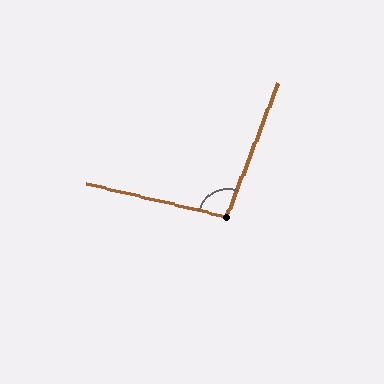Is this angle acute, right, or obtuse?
It is obtuse.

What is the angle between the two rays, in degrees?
Approximately 97 degrees.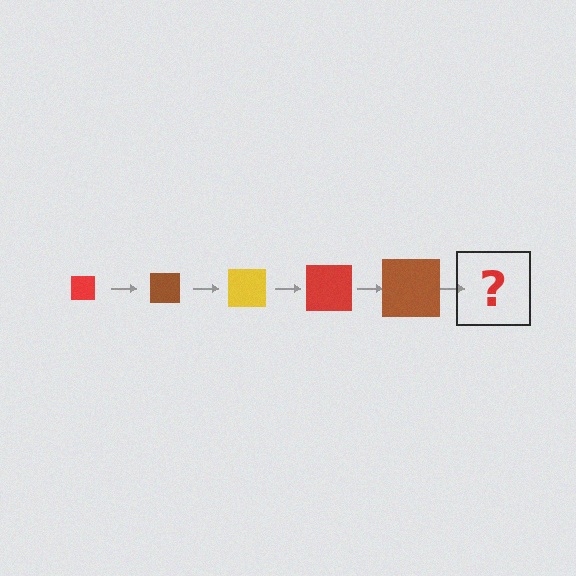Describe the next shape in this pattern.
It should be a yellow square, larger than the previous one.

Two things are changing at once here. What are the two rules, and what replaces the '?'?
The two rules are that the square grows larger each step and the color cycles through red, brown, and yellow. The '?' should be a yellow square, larger than the previous one.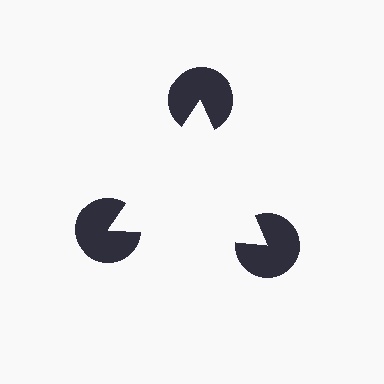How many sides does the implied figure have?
3 sides.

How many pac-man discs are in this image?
There are 3 — one at each vertex of the illusory triangle.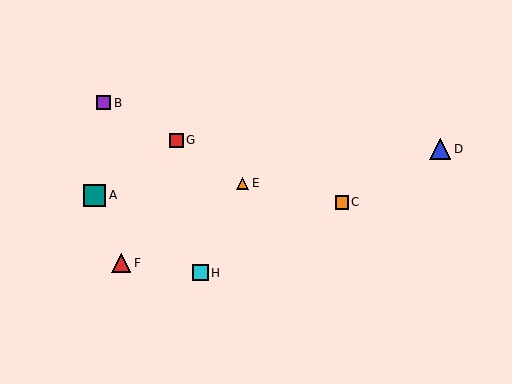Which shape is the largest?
The teal square (labeled A) is the largest.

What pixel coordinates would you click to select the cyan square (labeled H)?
Click at (200, 273) to select the cyan square H.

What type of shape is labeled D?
Shape D is a blue triangle.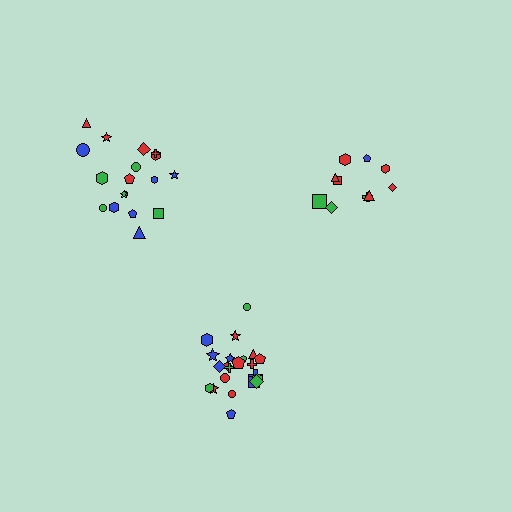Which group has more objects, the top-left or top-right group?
The top-left group.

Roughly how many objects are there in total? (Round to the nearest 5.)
Roughly 50 objects in total.